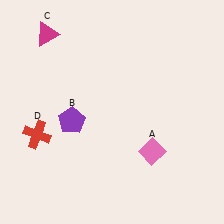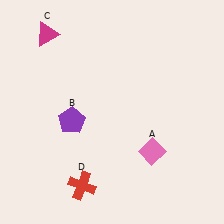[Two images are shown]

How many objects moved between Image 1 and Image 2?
1 object moved between the two images.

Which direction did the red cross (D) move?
The red cross (D) moved down.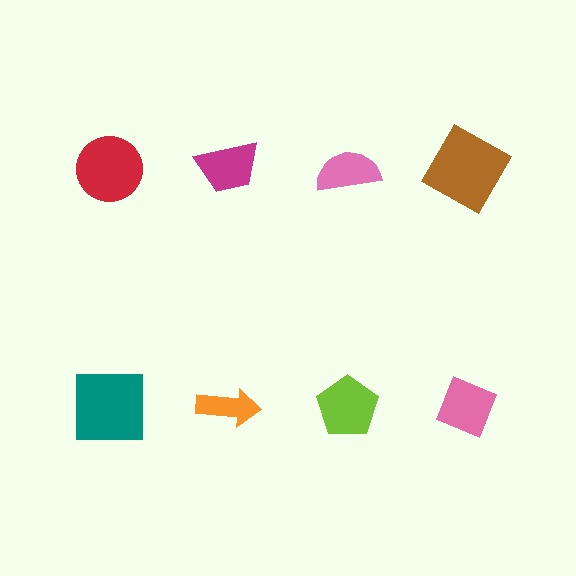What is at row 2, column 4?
A pink diamond.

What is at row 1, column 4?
A brown square.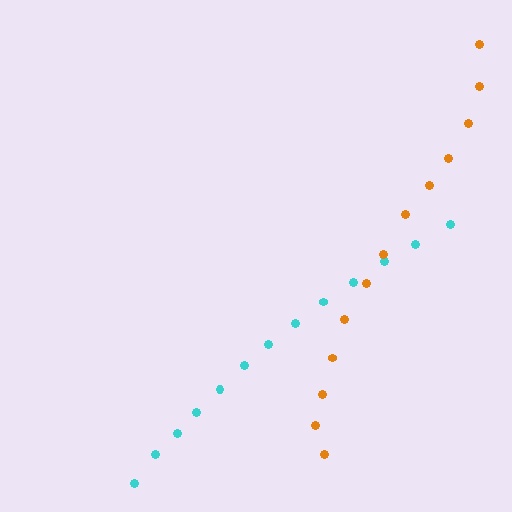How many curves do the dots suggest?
There are 2 distinct paths.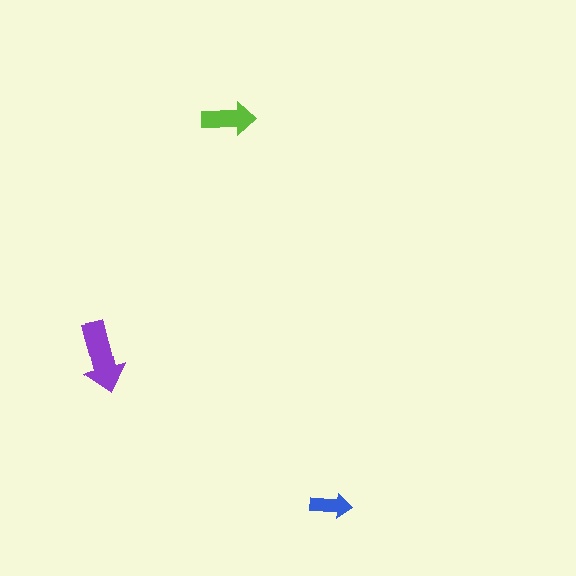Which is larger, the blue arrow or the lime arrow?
The lime one.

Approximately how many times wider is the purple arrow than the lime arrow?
About 1.5 times wider.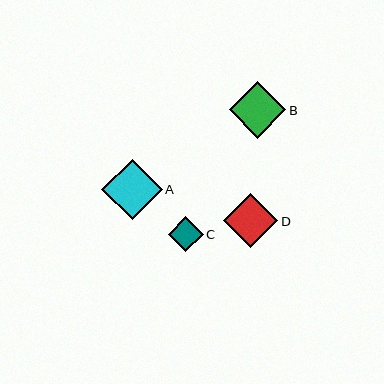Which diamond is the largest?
Diamond A is the largest with a size of approximately 61 pixels.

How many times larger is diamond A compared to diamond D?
Diamond A is approximately 1.1 times the size of diamond D.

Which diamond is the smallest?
Diamond C is the smallest with a size of approximately 34 pixels.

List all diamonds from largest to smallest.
From largest to smallest: A, B, D, C.